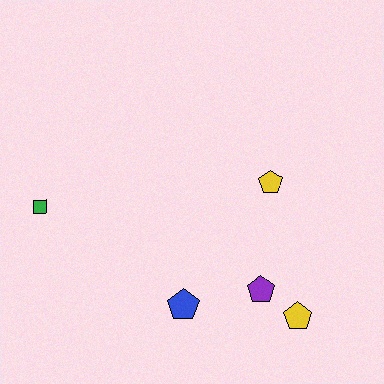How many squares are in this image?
There is 1 square.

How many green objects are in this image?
There is 1 green object.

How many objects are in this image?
There are 5 objects.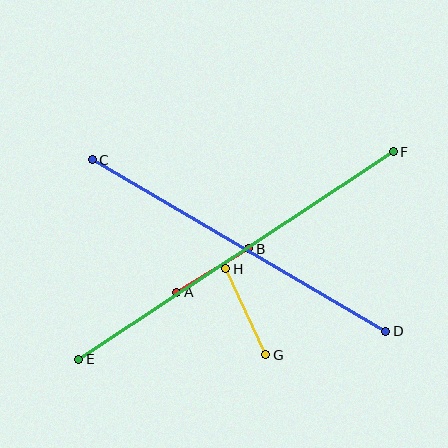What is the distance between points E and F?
The distance is approximately 377 pixels.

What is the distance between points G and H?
The distance is approximately 95 pixels.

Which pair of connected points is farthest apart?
Points E and F are farthest apart.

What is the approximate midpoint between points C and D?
The midpoint is at approximately (239, 245) pixels.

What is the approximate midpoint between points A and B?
The midpoint is at approximately (213, 271) pixels.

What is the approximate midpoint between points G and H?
The midpoint is at approximately (246, 312) pixels.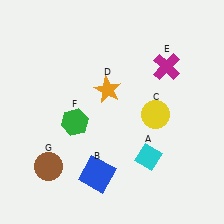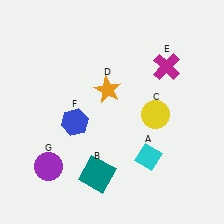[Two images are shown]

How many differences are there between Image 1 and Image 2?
There are 3 differences between the two images.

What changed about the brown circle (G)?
In Image 1, G is brown. In Image 2, it changed to purple.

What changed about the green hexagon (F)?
In Image 1, F is green. In Image 2, it changed to blue.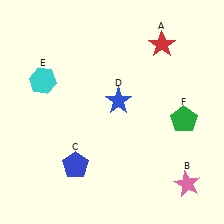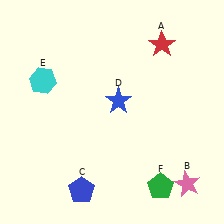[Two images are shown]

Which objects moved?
The objects that moved are: the blue pentagon (C), the green pentagon (F).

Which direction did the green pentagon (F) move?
The green pentagon (F) moved down.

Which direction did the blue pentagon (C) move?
The blue pentagon (C) moved down.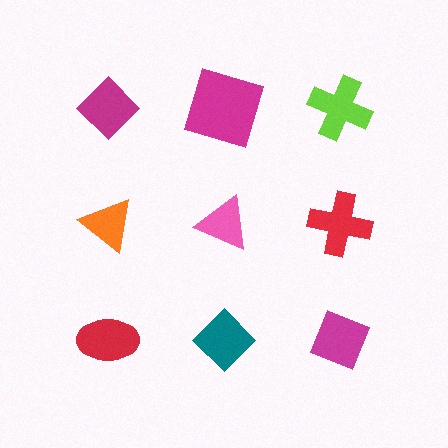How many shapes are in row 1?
3 shapes.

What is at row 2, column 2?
A pink triangle.